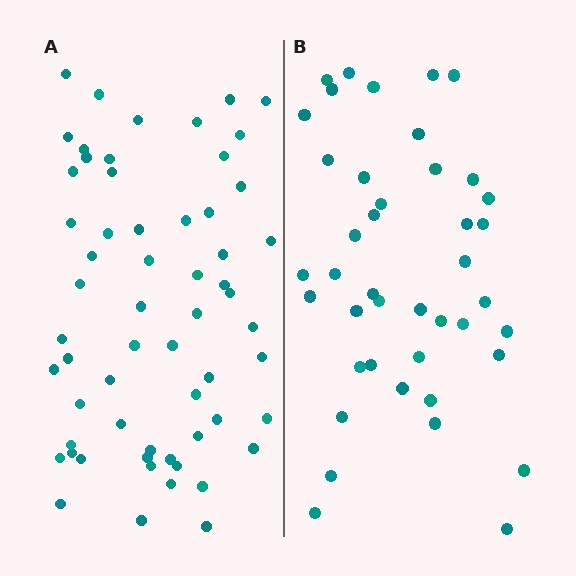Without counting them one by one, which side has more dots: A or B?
Region A (the left region) has more dots.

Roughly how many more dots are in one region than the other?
Region A has approximately 20 more dots than region B.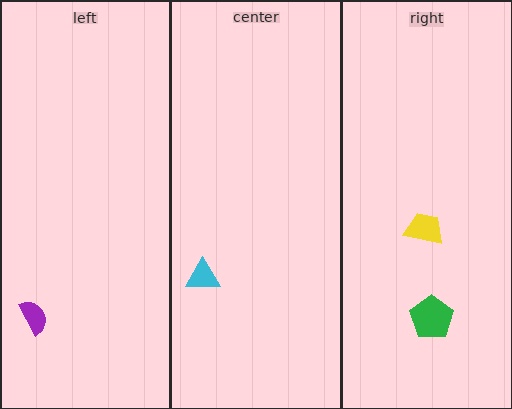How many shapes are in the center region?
1.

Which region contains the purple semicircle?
The left region.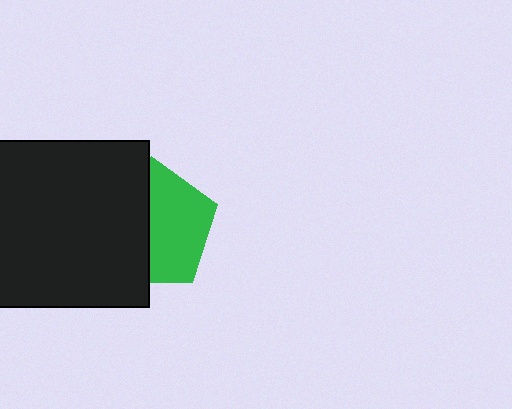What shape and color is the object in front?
The object in front is a black square.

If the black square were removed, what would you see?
You would see the complete green pentagon.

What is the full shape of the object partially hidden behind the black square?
The partially hidden object is a green pentagon.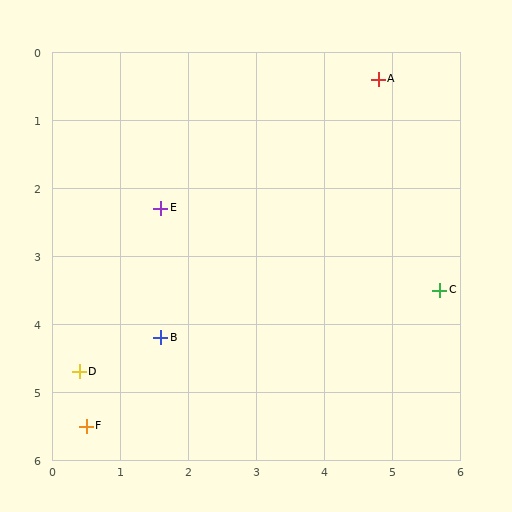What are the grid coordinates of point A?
Point A is at approximately (4.8, 0.4).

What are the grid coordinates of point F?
Point F is at approximately (0.5, 5.5).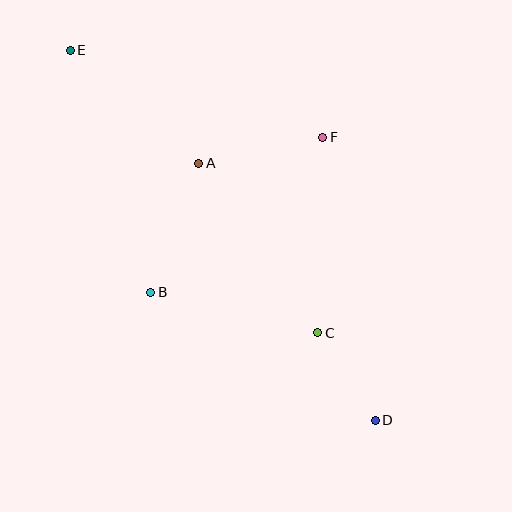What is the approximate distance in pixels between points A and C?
The distance between A and C is approximately 207 pixels.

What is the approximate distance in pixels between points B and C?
The distance between B and C is approximately 172 pixels.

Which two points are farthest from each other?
Points D and E are farthest from each other.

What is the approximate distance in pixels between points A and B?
The distance between A and B is approximately 138 pixels.